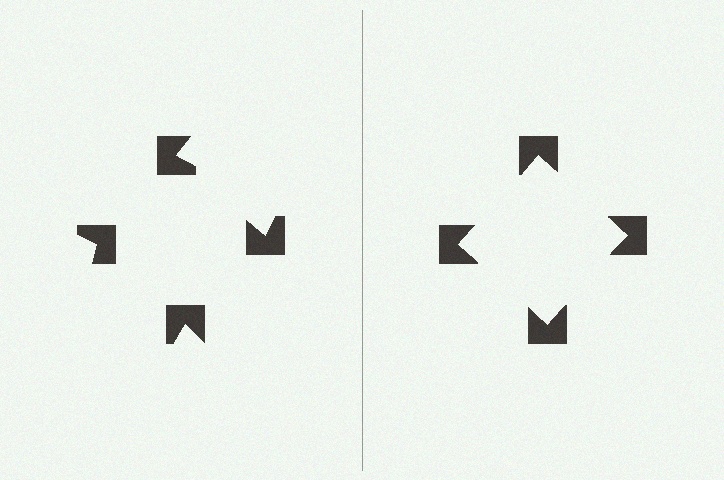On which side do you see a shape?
An illusory square appears on the right side. On the left side the wedge cuts are rotated, so no coherent shape forms.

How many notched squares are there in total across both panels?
8 — 4 on each side.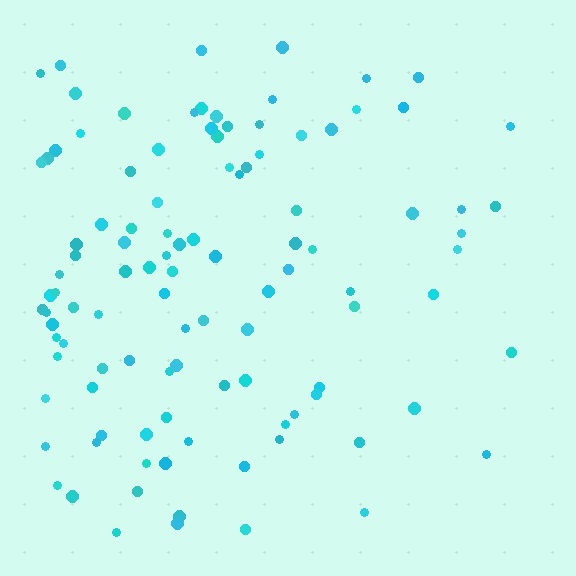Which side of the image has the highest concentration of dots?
The left.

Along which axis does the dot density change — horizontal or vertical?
Horizontal.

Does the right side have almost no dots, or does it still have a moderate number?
Still a moderate number, just noticeably fewer than the left.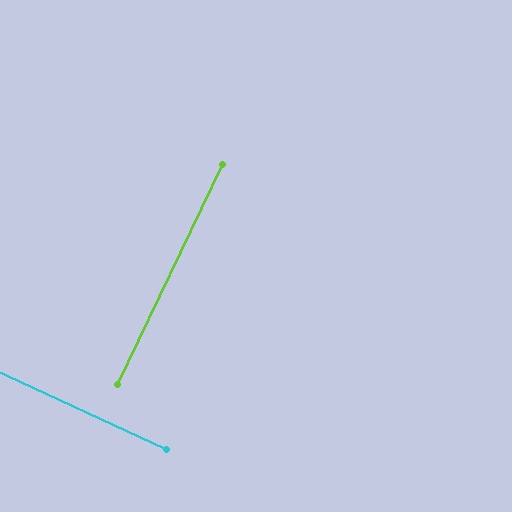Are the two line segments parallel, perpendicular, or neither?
Perpendicular — they meet at approximately 89°.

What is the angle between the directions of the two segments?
Approximately 89 degrees.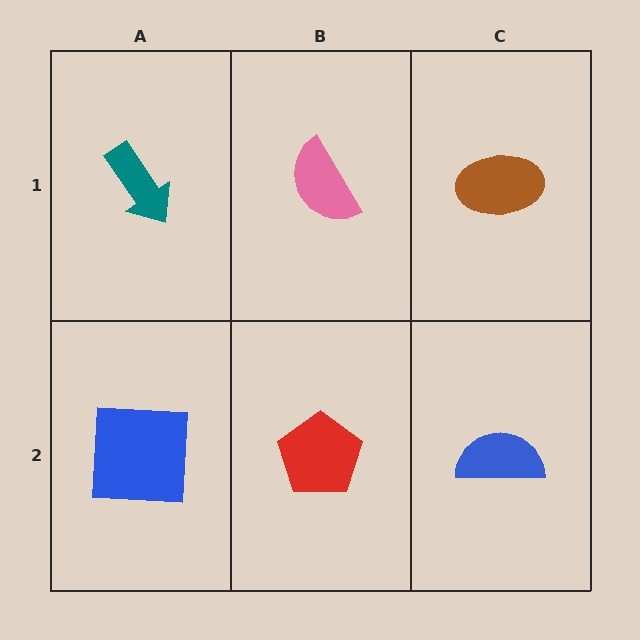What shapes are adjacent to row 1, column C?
A blue semicircle (row 2, column C), a pink semicircle (row 1, column B).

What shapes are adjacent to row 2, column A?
A teal arrow (row 1, column A), a red pentagon (row 2, column B).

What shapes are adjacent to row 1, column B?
A red pentagon (row 2, column B), a teal arrow (row 1, column A), a brown ellipse (row 1, column C).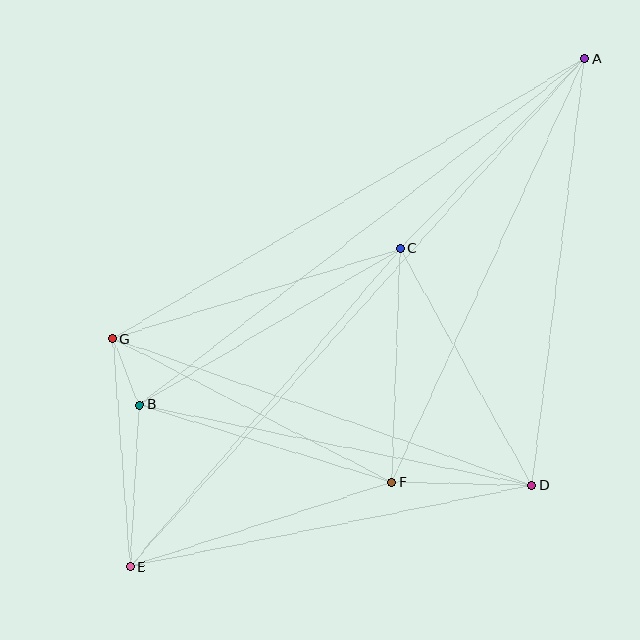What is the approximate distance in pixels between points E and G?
The distance between E and G is approximately 229 pixels.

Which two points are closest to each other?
Points B and G are closest to each other.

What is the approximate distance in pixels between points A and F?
The distance between A and F is approximately 466 pixels.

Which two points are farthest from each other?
Points A and E are farthest from each other.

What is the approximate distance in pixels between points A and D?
The distance between A and D is approximately 430 pixels.